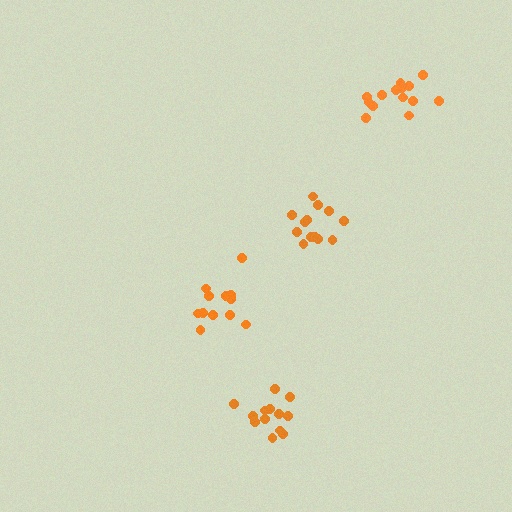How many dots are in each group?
Group 1: 13 dots, Group 2: 12 dots, Group 3: 13 dots, Group 4: 14 dots (52 total).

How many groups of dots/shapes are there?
There are 4 groups.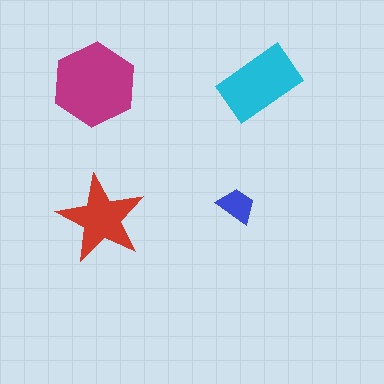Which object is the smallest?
The blue trapezoid.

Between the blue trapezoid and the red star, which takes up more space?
The red star.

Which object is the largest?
The magenta hexagon.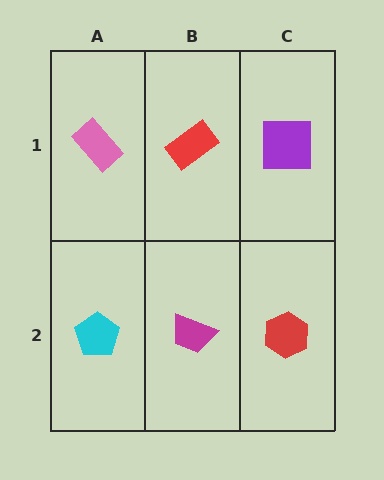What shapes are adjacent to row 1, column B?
A magenta trapezoid (row 2, column B), a pink rectangle (row 1, column A), a purple square (row 1, column C).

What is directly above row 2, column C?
A purple square.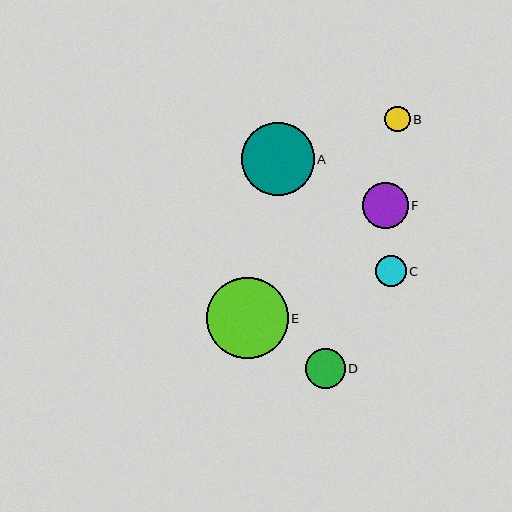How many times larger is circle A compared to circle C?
Circle A is approximately 2.3 times the size of circle C.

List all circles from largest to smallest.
From largest to smallest: E, A, F, D, C, B.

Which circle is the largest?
Circle E is the largest with a size of approximately 81 pixels.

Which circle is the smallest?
Circle B is the smallest with a size of approximately 25 pixels.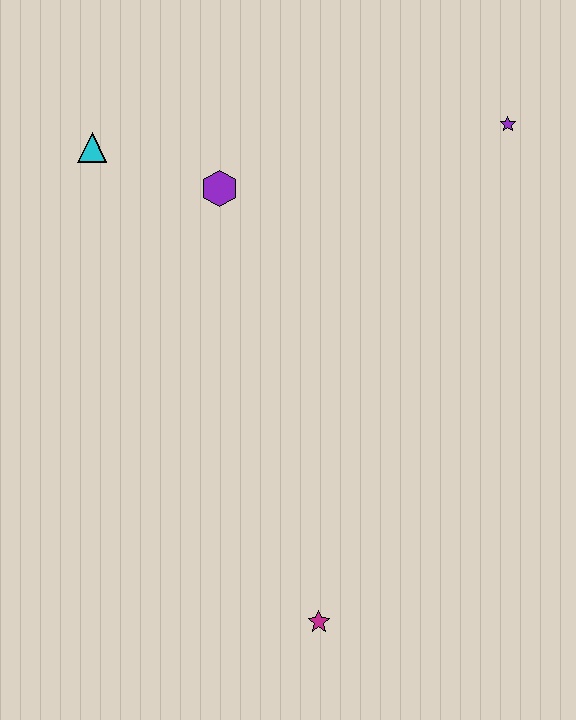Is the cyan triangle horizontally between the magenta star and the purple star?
No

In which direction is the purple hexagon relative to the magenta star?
The purple hexagon is above the magenta star.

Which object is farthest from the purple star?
The magenta star is farthest from the purple star.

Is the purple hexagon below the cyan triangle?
Yes